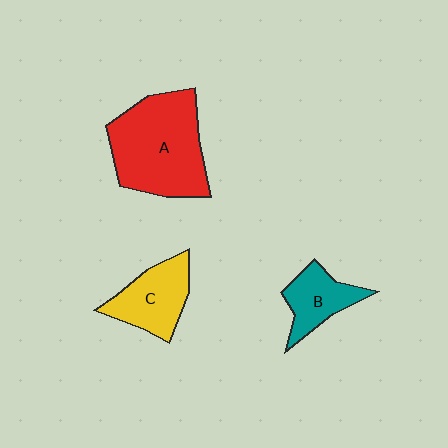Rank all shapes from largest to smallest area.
From largest to smallest: A (red), C (yellow), B (teal).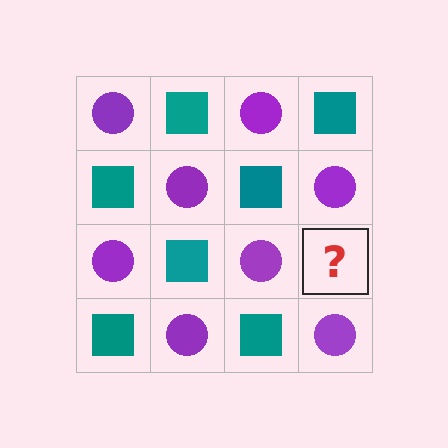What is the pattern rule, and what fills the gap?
The rule is that it alternates purple circle and teal square in a checkerboard pattern. The gap should be filled with a teal square.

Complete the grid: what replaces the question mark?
The question mark should be replaced with a teal square.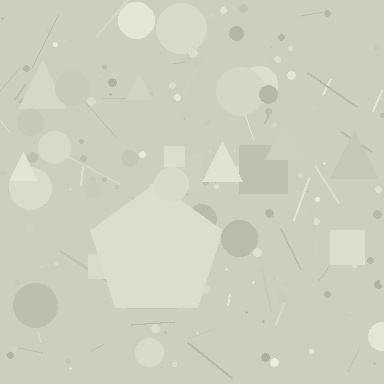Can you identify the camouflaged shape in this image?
The camouflaged shape is a pentagon.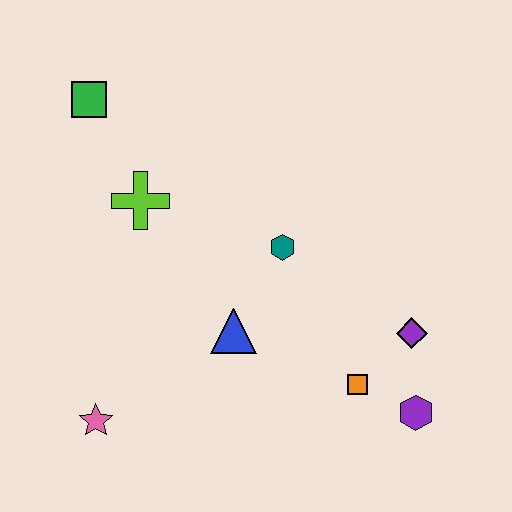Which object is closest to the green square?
The lime cross is closest to the green square.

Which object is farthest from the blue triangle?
The green square is farthest from the blue triangle.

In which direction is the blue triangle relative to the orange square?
The blue triangle is to the left of the orange square.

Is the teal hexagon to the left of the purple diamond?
Yes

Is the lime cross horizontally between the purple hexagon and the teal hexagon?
No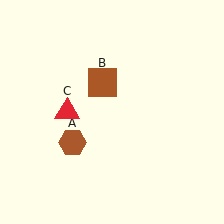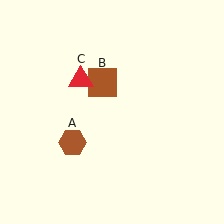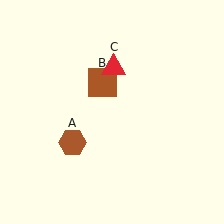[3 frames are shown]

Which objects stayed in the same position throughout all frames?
Brown hexagon (object A) and brown square (object B) remained stationary.